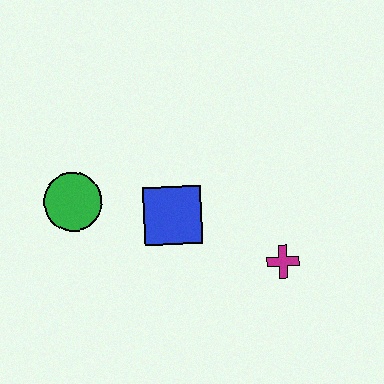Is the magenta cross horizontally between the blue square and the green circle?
No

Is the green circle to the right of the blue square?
No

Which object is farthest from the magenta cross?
The green circle is farthest from the magenta cross.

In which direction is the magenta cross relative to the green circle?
The magenta cross is to the right of the green circle.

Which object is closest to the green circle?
The blue square is closest to the green circle.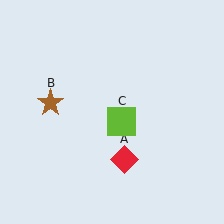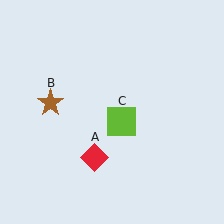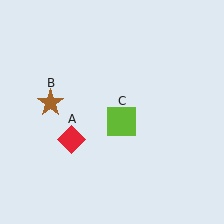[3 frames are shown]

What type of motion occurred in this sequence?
The red diamond (object A) rotated clockwise around the center of the scene.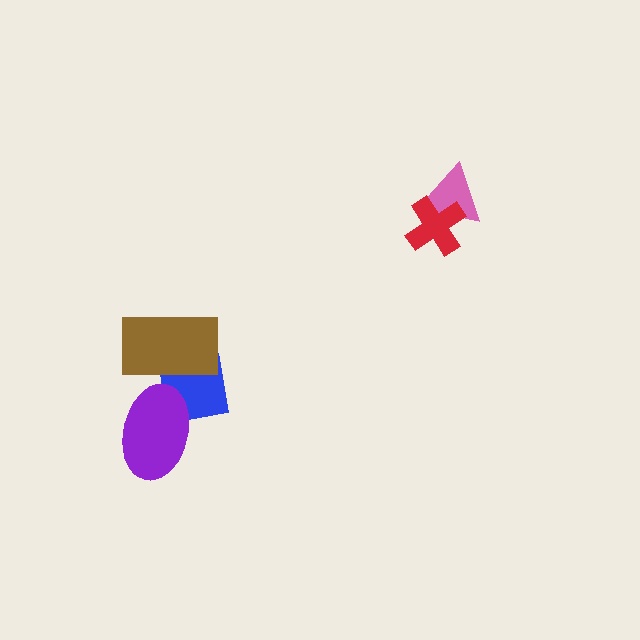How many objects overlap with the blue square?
2 objects overlap with the blue square.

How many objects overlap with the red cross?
1 object overlaps with the red cross.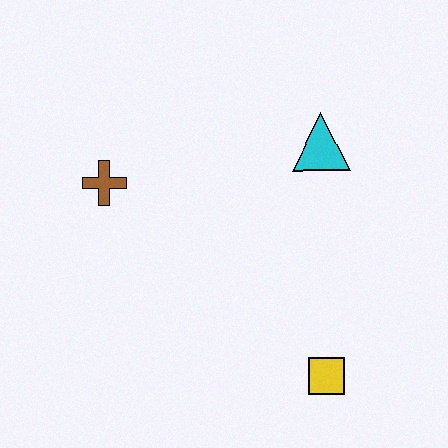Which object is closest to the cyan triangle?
The brown cross is closest to the cyan triangle.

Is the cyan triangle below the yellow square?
No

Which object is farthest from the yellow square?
The brown cross is farthest from the yellow square.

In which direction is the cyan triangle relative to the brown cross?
The cyan triangle is to the right of the brown cross.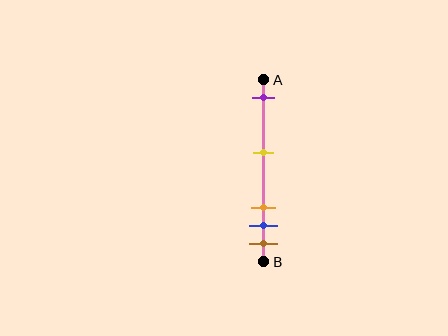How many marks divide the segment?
There are 5 marks dividing the segment.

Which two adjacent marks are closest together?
The blue and brown marks are the closest adjacent pair.